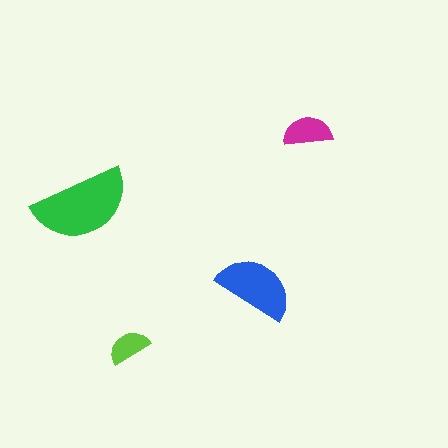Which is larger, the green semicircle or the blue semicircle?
The green one.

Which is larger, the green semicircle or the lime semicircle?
The green one.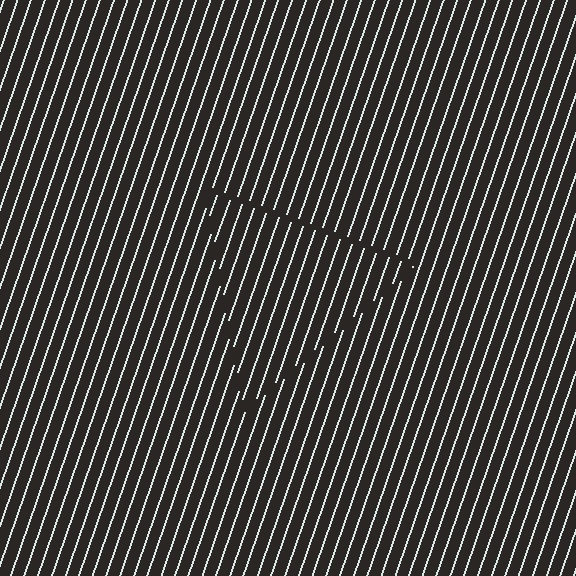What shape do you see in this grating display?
An illusory triangle. The interior of the shape contains the same grating, shifted by half a period — the contour is defined by the phase discontinuity where line-ends from the inner and outer gratings abut.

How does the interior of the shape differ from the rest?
The interior of the shape contains the same grating, shifted by half a period — the contour is defined by the phase discontinuity where line-ends from the inner and outer gratings abut.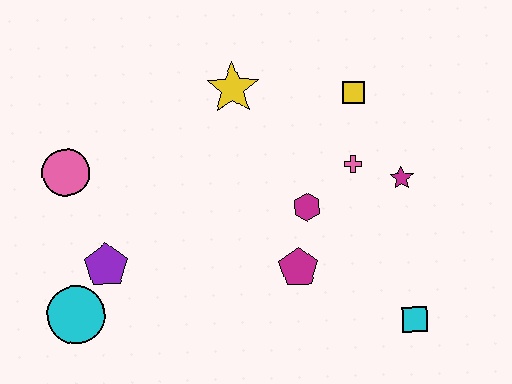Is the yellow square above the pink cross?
Yes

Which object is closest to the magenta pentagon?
The magenta hexagon is closest to the magenta pentagon.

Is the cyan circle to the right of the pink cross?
No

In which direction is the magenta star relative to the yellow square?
The magenta star is below the yellow square.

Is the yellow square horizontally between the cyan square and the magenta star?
No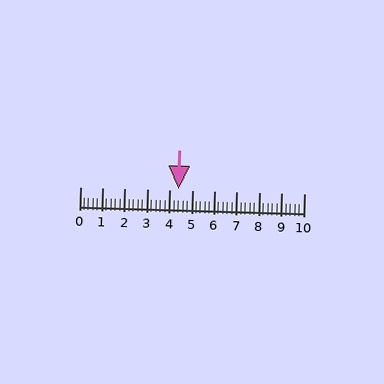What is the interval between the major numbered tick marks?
The major tick marks are spaced 1 units apart.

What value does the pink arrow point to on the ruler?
The pink arrow points to approximately 4.4.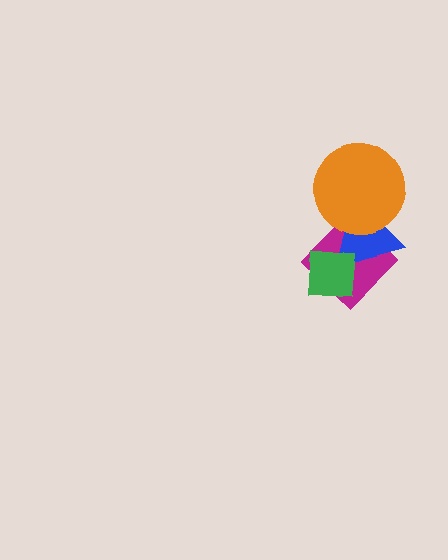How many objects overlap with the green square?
2 objects overlap with the green square.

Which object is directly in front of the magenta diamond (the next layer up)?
The blue triangle is directly in front of the magenta diamond.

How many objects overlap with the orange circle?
2 objects overlap with the orange circle.